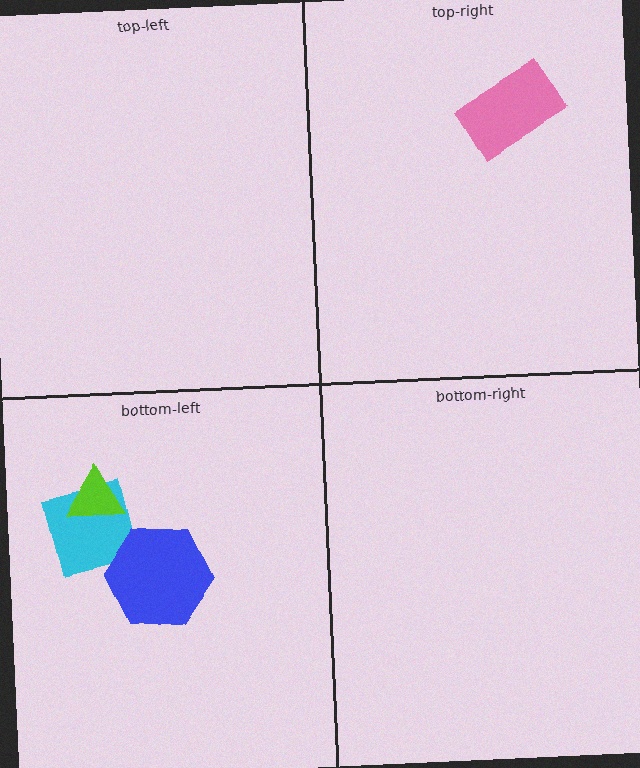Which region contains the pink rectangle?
The top-right region.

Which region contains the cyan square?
The bottom-left region.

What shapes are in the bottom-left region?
The cyan square, the lime triangle, the blue hexagon.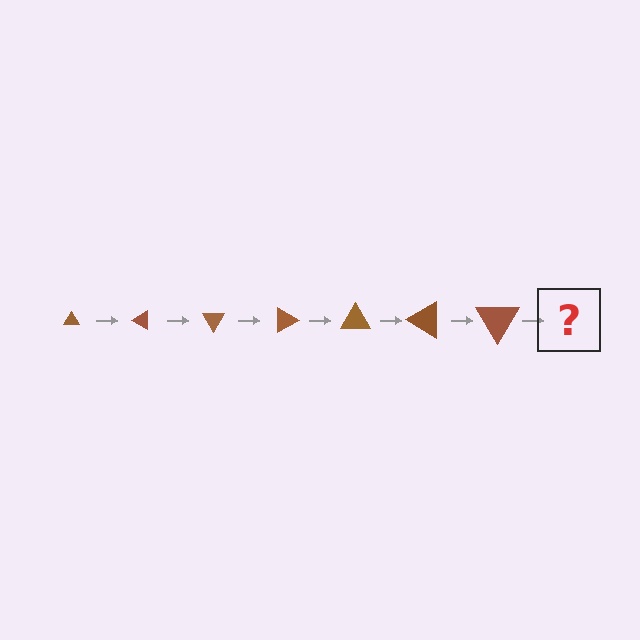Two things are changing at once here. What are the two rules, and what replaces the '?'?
The two rules are that the triangle grows larger each step and it rotates 30 degrees each step. The '?' should be a triangle, larger than the previous one and rotated 210 degrees from the start.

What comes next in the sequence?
The next element should be a triangle, larger than the previous one and rotated 210 degrees from the start.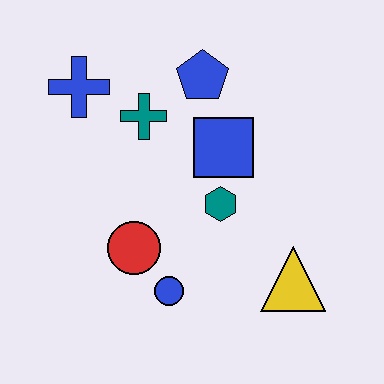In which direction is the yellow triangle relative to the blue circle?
The yellow triangle is to the right of the blue circle.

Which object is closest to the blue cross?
The teal cross is closest to the blue cross.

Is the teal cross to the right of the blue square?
No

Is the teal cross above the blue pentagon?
No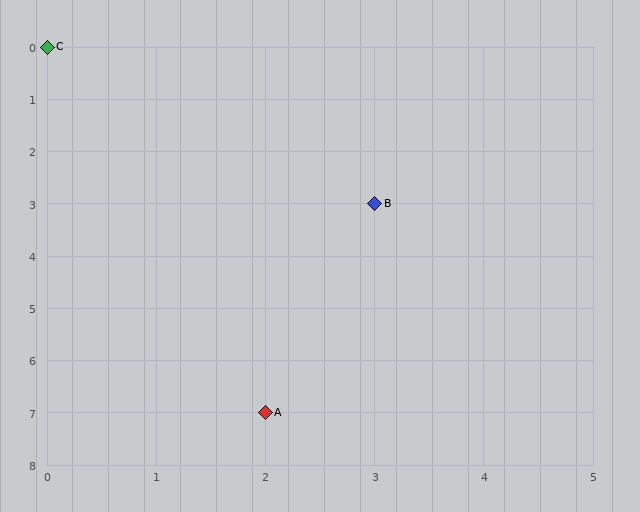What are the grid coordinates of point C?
Point C is at grid coordinates (0, 0).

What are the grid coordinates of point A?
Point A is at grid coordinates (2, 7).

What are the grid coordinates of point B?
Point B is at grid coordinates (3, 3).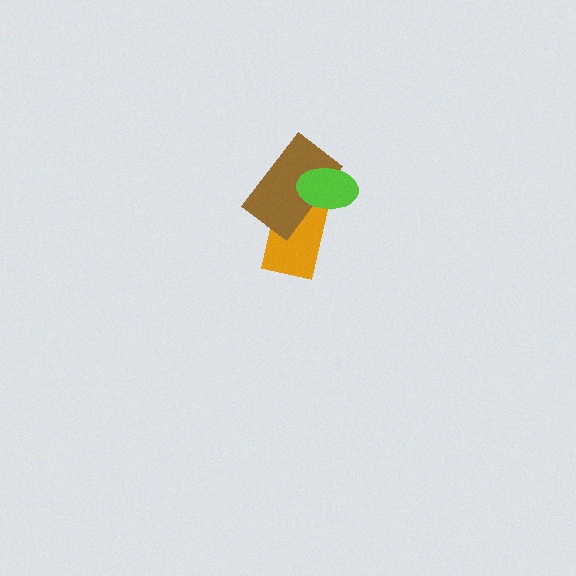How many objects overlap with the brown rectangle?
2 objects overlap with the brown rectangle.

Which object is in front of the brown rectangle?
The lime ellipse is in front of the brown rectangle.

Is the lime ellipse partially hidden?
No, no other shape covers it.